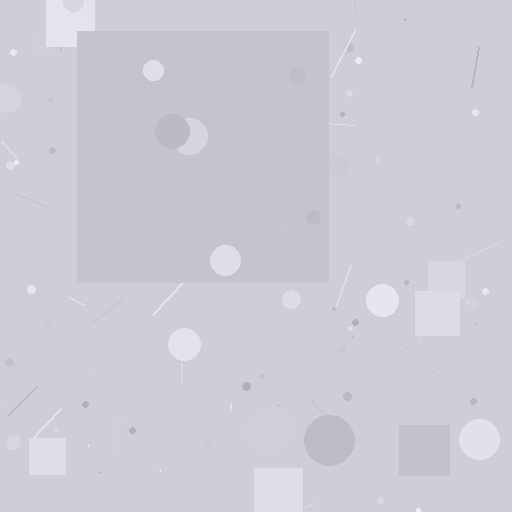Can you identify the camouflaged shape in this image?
The camouflaged shape is a square.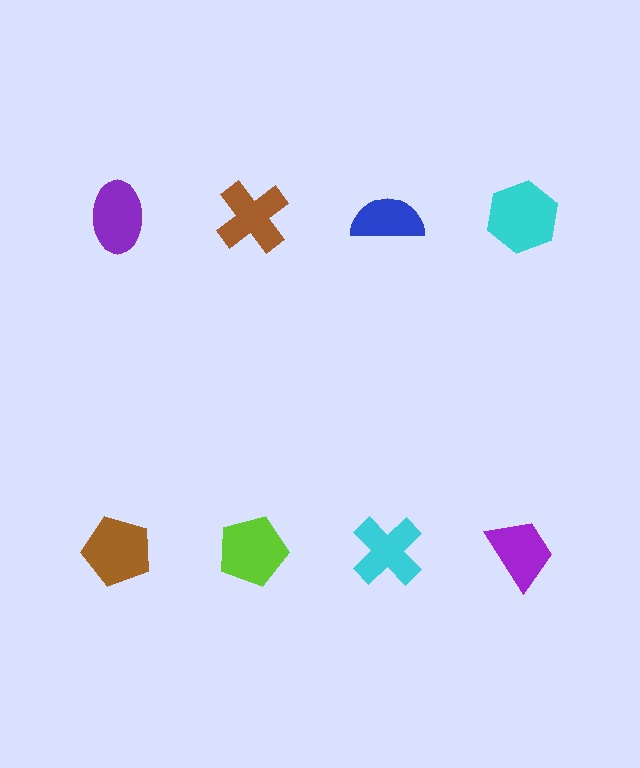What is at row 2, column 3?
A cyan cross.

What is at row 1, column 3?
A blue semicircle.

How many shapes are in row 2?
4 shapes.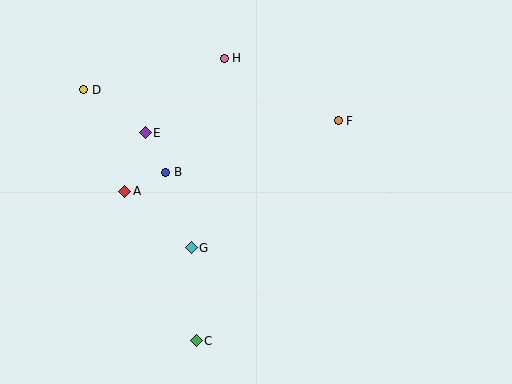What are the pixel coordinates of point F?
Point F is at (338, 121).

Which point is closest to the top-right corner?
Point F is closest to the top-right corner.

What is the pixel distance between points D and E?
The distance between D and E is 75 pixels.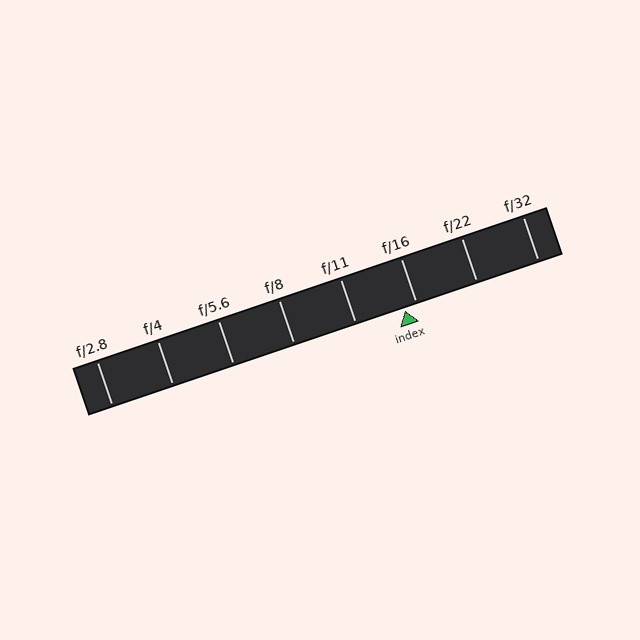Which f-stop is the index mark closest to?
The index mark is closest to f/16.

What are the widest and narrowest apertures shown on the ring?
The widest aperture shown is f/2.8 and the narrowest is f/32.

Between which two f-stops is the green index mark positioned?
The index mark is between f/11 and f/16.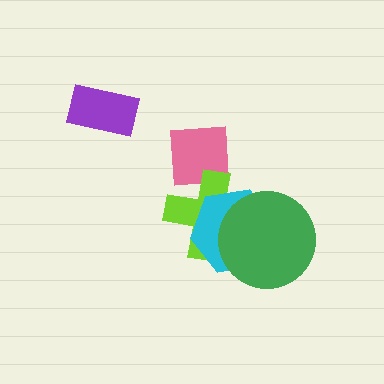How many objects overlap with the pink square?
1 object overlaps with the pink square.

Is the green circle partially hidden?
No, no other shape covers it.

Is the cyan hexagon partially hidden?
Yes, it is partially covered by another shape.